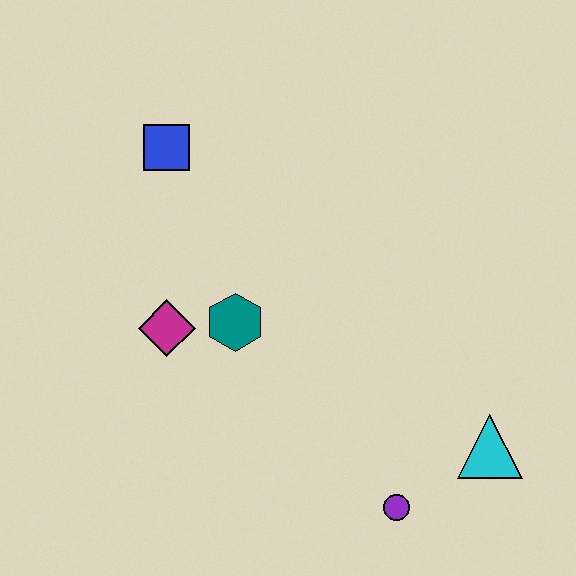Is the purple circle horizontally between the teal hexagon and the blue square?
No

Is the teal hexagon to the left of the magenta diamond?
No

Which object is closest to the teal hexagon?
The magenta diamond is closest to the teal hexagon.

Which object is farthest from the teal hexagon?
The cyan triangle is farthest from the teal hexagon.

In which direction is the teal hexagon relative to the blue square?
The teal hexagon is below the blue square.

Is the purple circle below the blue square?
Yes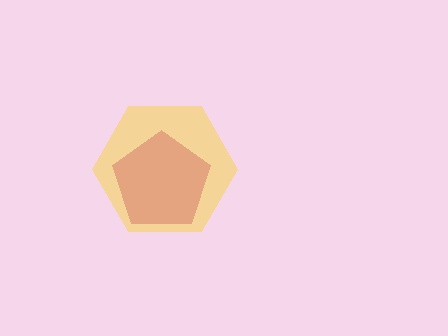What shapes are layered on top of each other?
The layered shapes are: a magenta pentagon, a yellow hexagon.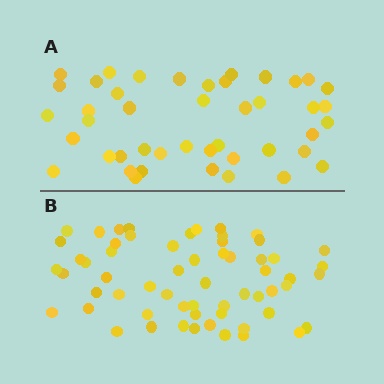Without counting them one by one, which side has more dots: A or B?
Region B (the bottom region) has more dots.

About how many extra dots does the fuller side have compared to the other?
Region B has approximately 15 more dots than region A.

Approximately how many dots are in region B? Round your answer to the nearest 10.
About 60 dots.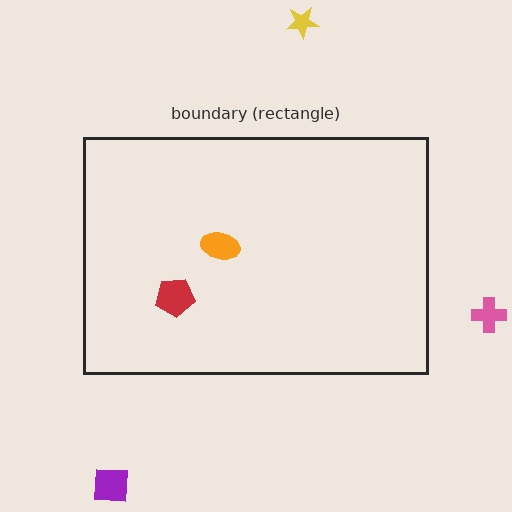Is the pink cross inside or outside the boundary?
Outside.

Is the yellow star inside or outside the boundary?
Outside.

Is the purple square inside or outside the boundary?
Outside.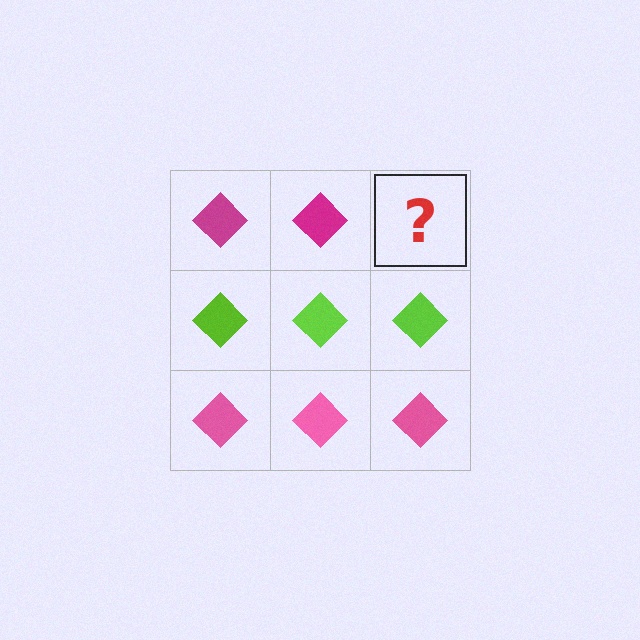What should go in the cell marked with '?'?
The missing cell should contain a magenta diamond.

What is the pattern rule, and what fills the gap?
The rule is that each row has a consistent color. The gap should be filled with a magenta diamond.